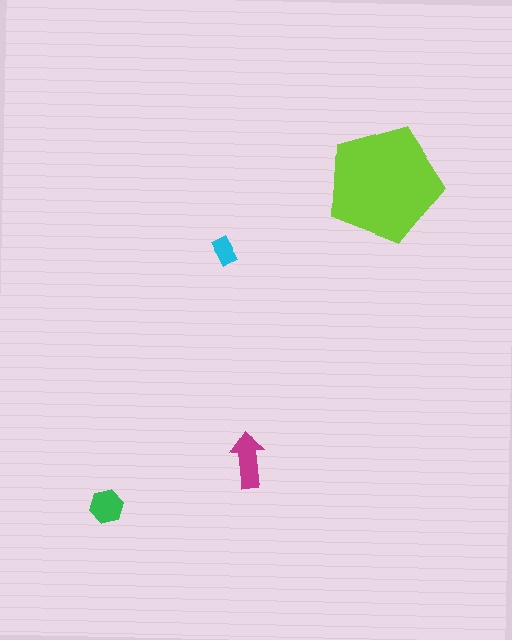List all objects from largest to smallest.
The lime pentagon, the magenta arrow, the green hexagon, the cyan rectangle.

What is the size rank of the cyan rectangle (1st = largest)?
4th.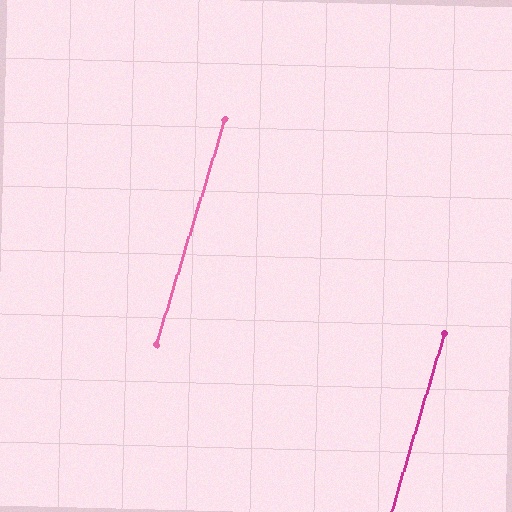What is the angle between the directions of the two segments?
Approximately 1 degree.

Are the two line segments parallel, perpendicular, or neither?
Parallel — their directions differ by only 0.6°.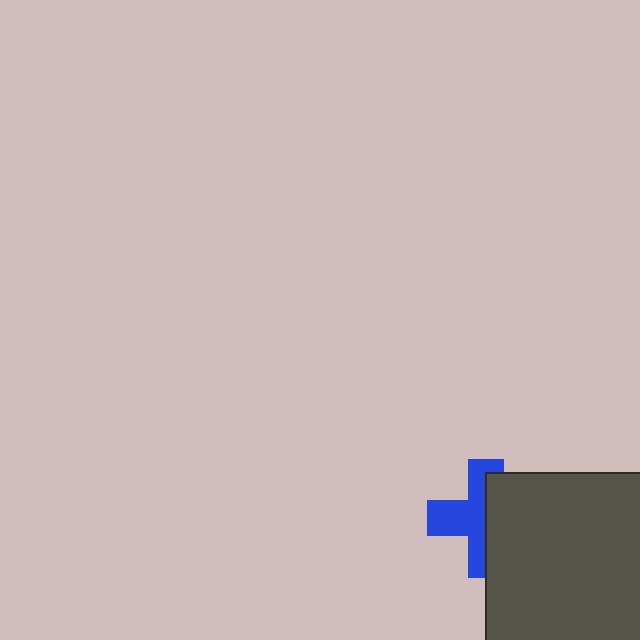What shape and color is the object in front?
The object in front is a dark gray square.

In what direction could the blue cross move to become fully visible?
The blue cross could move left. That would shift it out from behind the dark gray square entirely.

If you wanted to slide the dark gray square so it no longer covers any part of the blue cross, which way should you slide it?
Slide it right — that is the most direct way to separate the two shapes.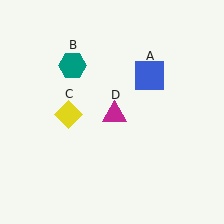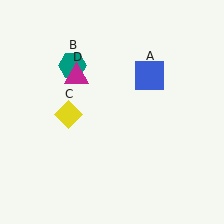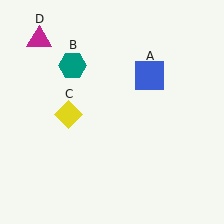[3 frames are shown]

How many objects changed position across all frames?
1 object changed position: magenta triangle (object D).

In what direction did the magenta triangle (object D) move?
The magenta triangle (object D) moved up and to the left.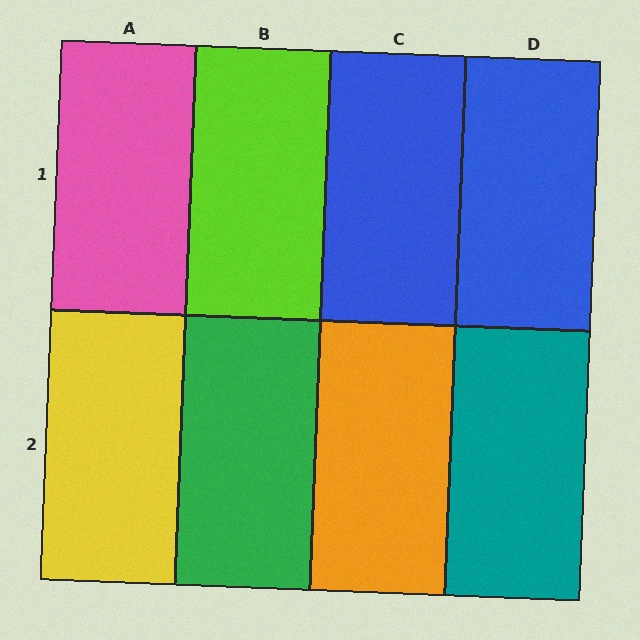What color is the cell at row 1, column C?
Blue.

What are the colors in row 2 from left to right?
Yellow, green, orange, teal.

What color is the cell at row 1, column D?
Blue.